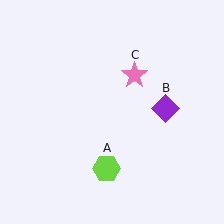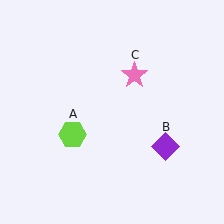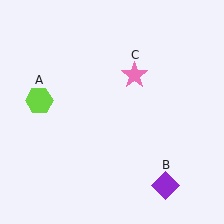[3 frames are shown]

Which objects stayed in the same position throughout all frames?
Pink star (object C) remained stationary.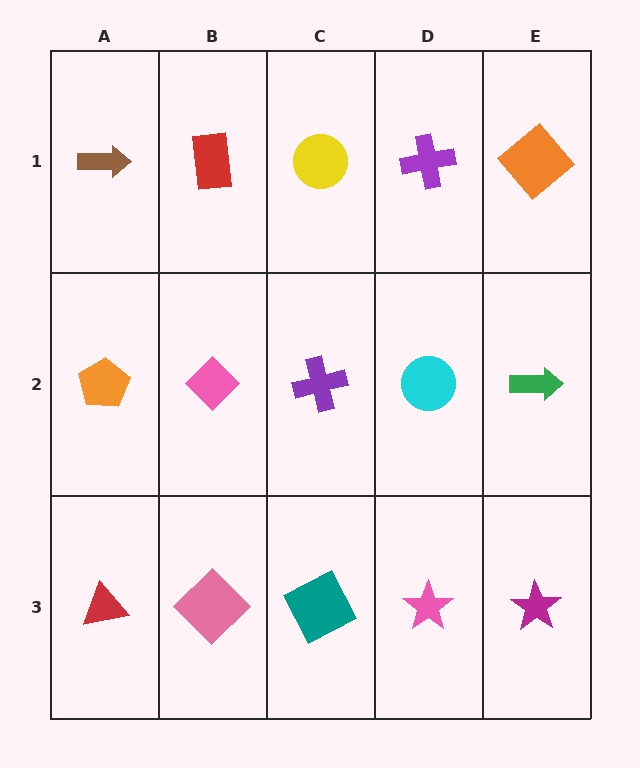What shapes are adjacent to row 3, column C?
A purple cross (row 2, column C), a pink diamond (row 3, column B), a pink star (row 3, column D).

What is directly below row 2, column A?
A red triangle.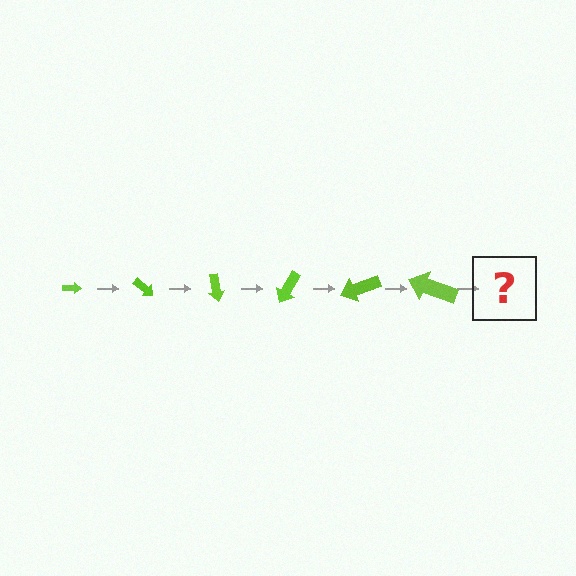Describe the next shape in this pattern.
It should be an arrow, larger than the previous one and rotated 240 degrees from the start.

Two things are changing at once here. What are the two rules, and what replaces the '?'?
The two rules are that the arrow grows larger each step and it rotates 40 degrees each step. The '?' should be an arrow, larger than the previous one and rotated 240 degrees from the start.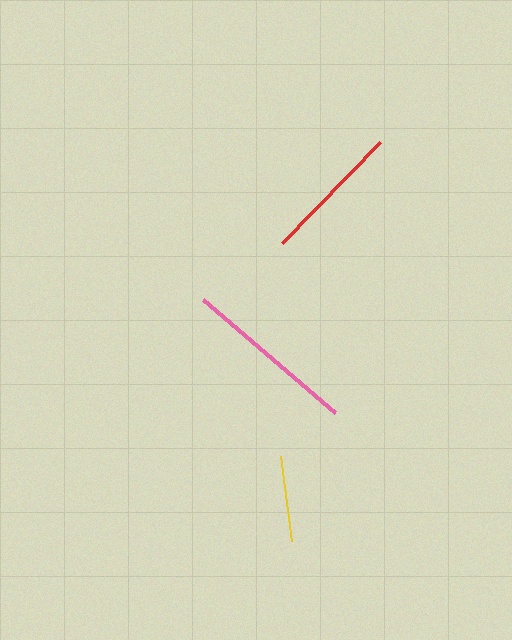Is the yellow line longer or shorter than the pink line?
The pink line is longer than the yellow line.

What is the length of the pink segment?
The pink segment is approximately 174 pixels long.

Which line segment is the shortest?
The yellow line is the shortest at approximately 86 pixels.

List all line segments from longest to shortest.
From longest to shortest: pink, red, yellow.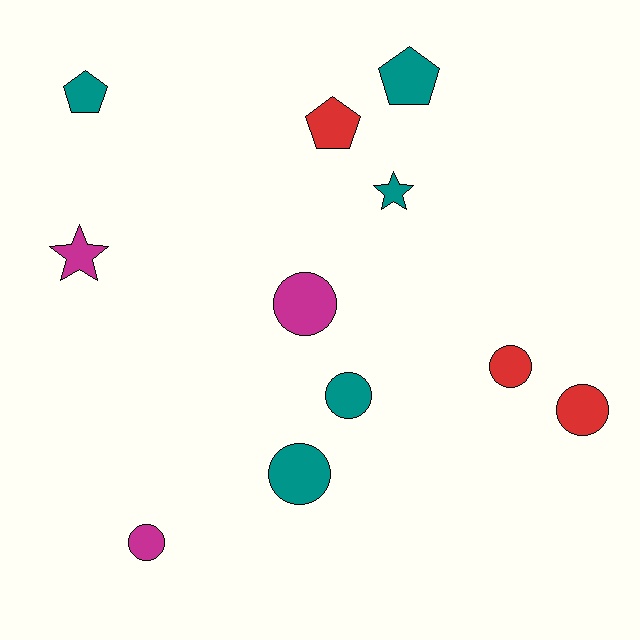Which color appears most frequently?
Teal, with 5 objects.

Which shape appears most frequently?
Circle, with 6 objects.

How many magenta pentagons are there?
There are no magenta pentagons.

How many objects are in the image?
There are 11 objects.